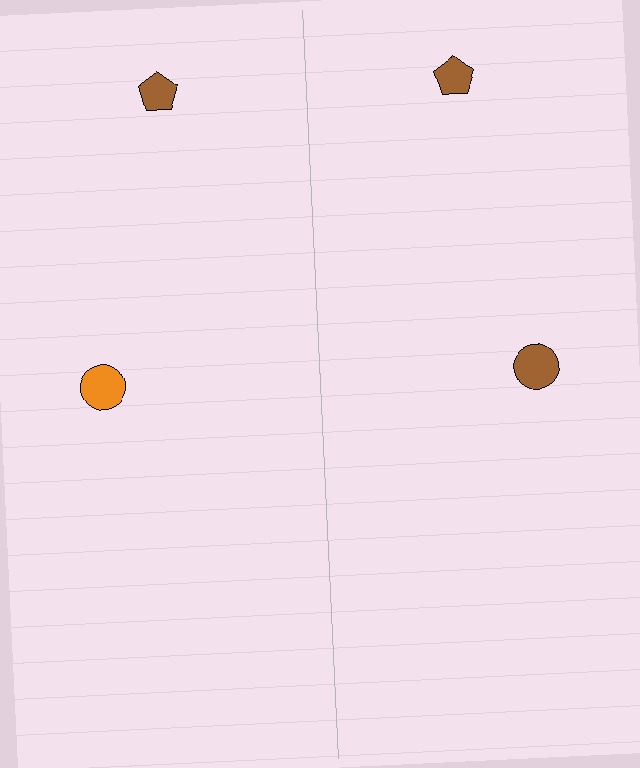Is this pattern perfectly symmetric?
No, the pattern is not perfectly symmetric. The brown circle on the right side breaks the symmetry — its mirror counterpart is orange.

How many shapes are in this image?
There are 4 shapes in this image.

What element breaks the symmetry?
The brown circle on the right side breaks the symmetry — its mirror counterpart is orange.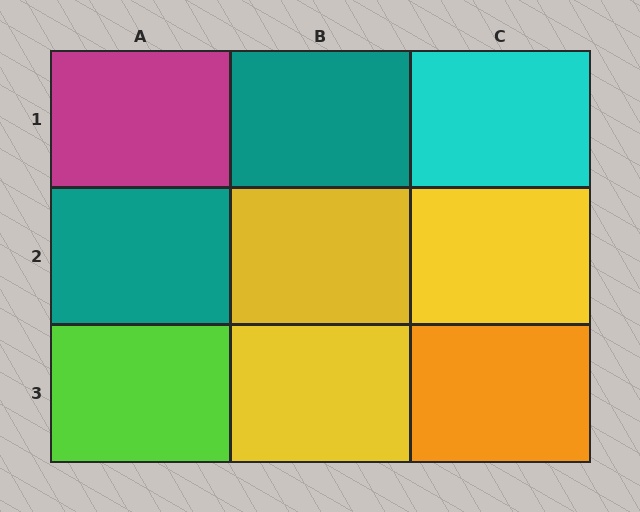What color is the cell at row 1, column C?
Cyan.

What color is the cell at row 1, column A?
Magenta.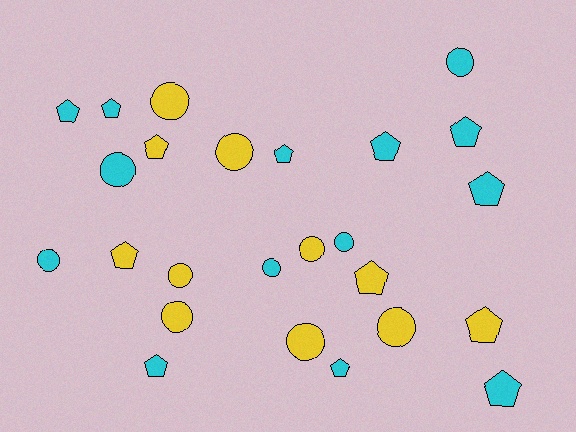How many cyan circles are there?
There are 5 cyan circles.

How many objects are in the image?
There are 25 objects.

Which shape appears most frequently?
Pentagon, with 13 objects.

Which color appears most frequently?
Cyan, with 14 objects.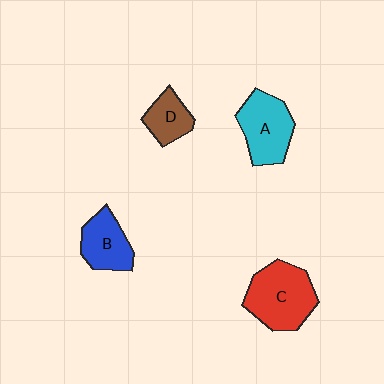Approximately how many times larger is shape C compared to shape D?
Approximately 2.0 times.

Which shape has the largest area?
Shape C (red).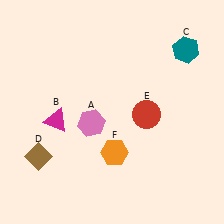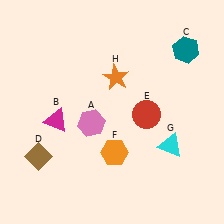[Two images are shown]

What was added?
A cyan triangle (G), an orange star (H) were added in Image 2.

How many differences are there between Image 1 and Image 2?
There are 2 differences between the two images.